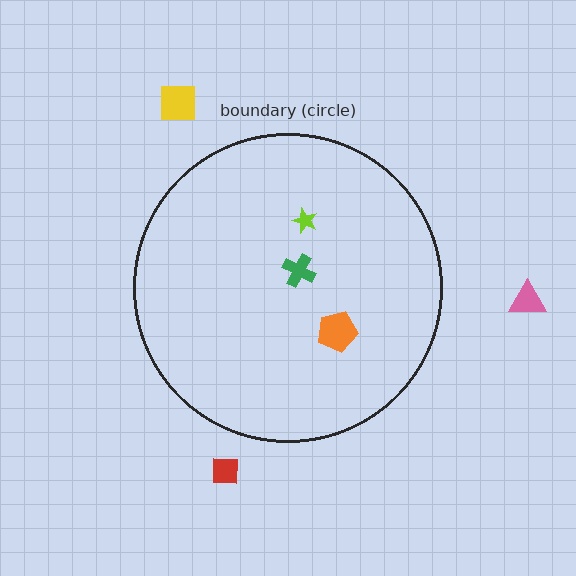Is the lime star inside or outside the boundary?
Inside.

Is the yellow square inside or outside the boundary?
Outside.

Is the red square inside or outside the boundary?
Outside.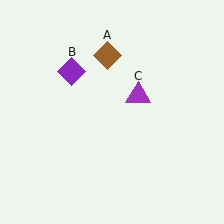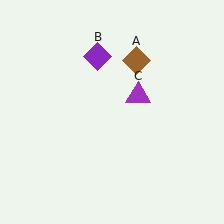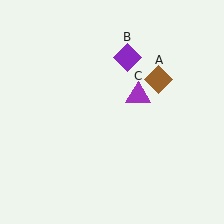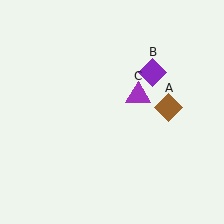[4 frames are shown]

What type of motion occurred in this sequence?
The brown diamond (object A), purple diamond (object B) rotated clockwise around the center of the scene.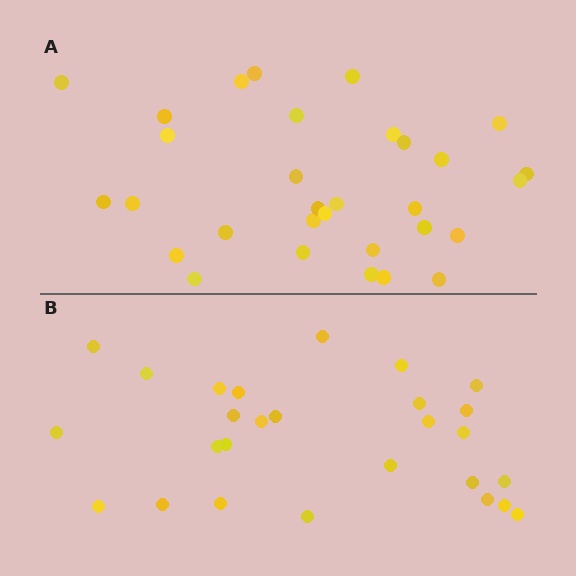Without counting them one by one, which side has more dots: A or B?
Region A (the top region) has more dots.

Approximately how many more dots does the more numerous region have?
Region A has about 4 more dots than region B.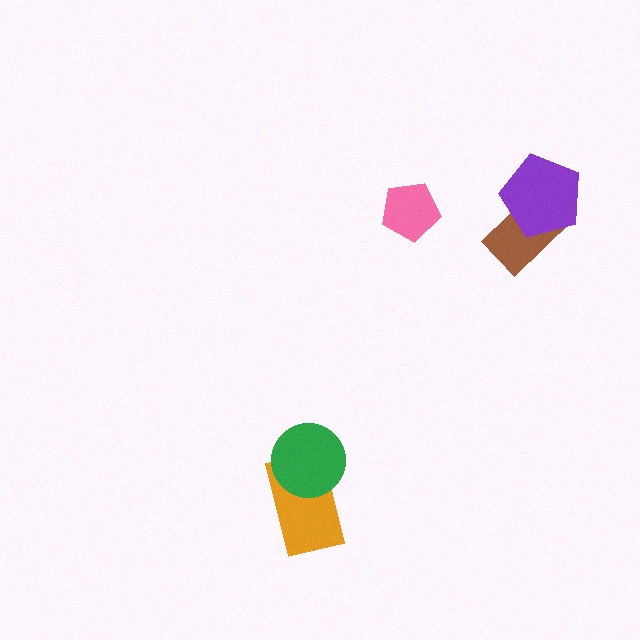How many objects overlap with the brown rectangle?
1 object overlaps with the brown rectangle.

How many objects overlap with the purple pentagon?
1 object overlaps with the purple pentagon.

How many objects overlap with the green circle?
1 object overlaps with the green circle.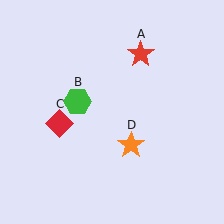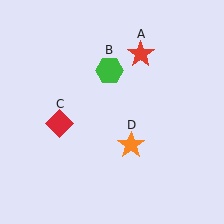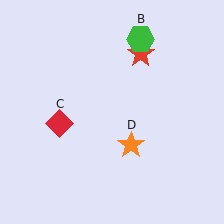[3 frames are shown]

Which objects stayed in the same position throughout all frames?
Red star (object A) and red diamond (object C) and orange star (object D) remained stationary.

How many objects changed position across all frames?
1 object changed position: green hexagon (object B).